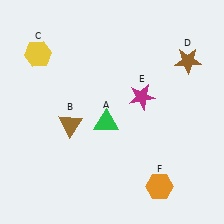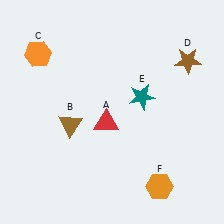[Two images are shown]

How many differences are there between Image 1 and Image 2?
There are 3 differences between the two images.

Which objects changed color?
A changed from green to red. C changed from yellow to orange. E changed from magenta to teal.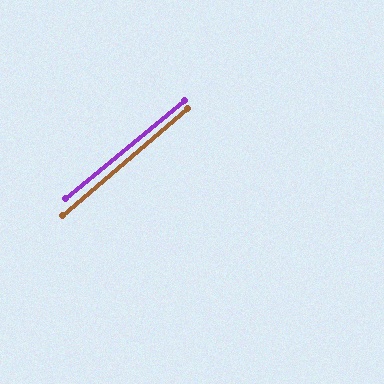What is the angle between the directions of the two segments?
Approximately 1 degree.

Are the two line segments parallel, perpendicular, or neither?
Parallel — their directions differ by only 1.3°.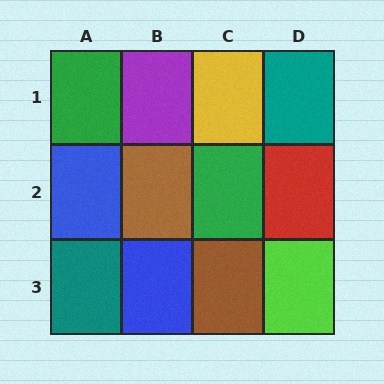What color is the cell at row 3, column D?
Lime.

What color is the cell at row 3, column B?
Blue.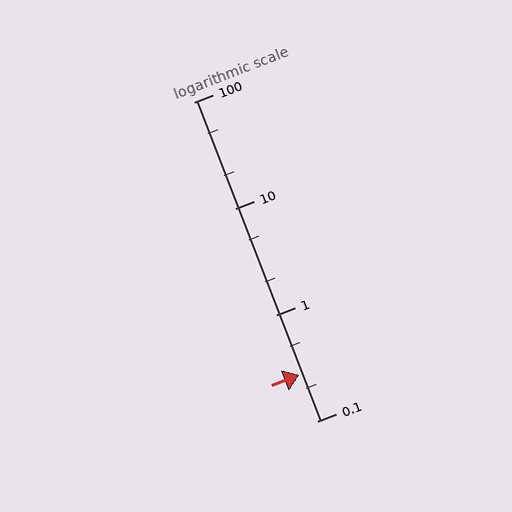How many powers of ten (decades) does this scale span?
The scale spans 3 decades, from 0.1 to 100.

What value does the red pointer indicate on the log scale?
The pointer indicates approximately 0.27.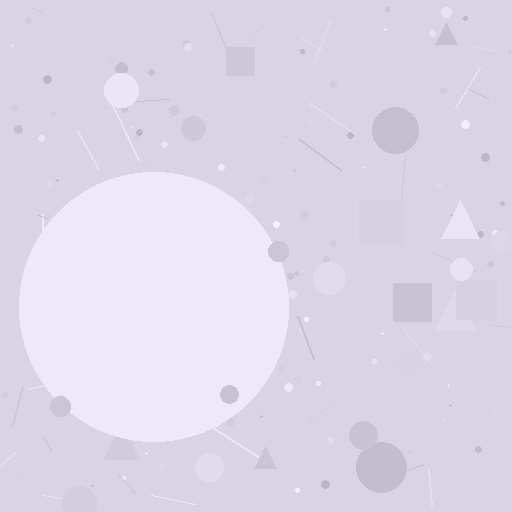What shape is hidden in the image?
A circle is hidden in the image.